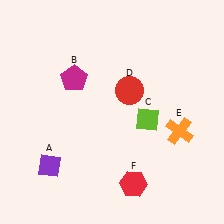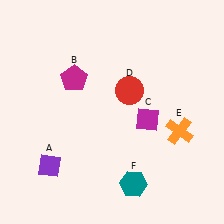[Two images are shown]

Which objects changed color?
C changed from lime to magenta. F changed from red to teal.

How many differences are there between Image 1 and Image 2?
There are 2 differences between the two images.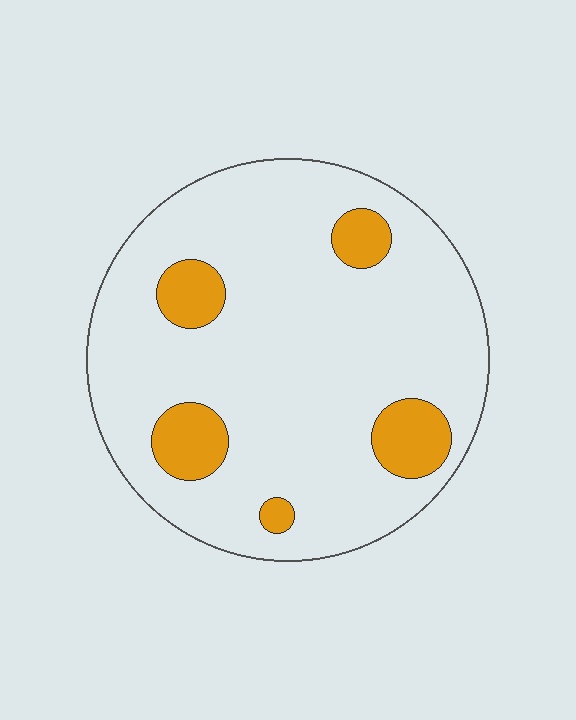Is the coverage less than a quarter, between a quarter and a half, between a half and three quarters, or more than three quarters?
Less than a quarter.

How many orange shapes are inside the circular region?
5.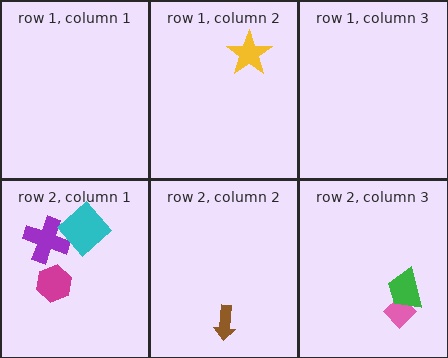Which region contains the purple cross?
The row 2, column 1 region.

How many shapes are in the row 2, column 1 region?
3.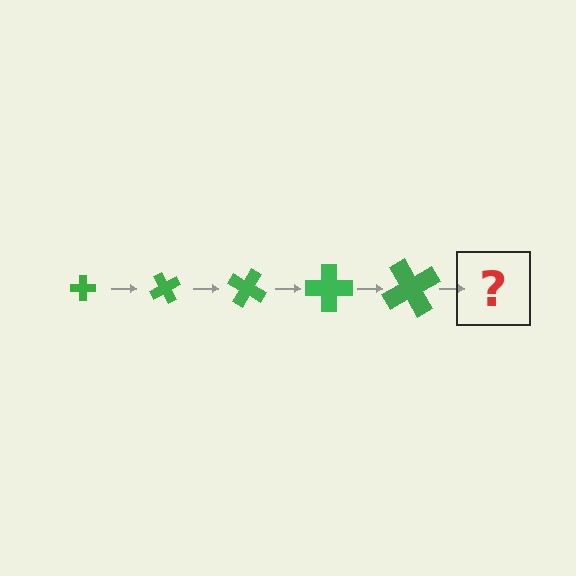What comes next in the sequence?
The next element should be a cross, larger than the previous one and rotated 300 degrees from the start.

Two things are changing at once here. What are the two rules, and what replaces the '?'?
The two rules are that the cross grows larger each step and it rotates 60 degrees each step. The '?' should be a cross, larger than the previous one and rotated 300 degrees from the start.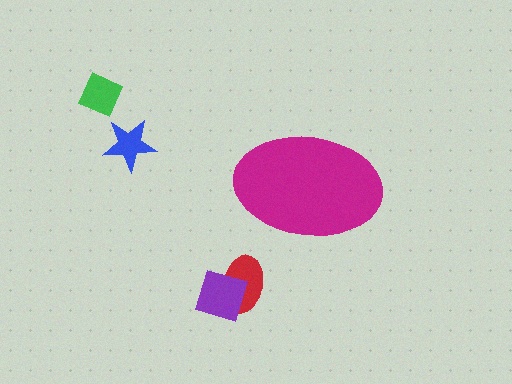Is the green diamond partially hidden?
No, the green diamond is fully visible.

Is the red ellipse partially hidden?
No, the red ellipse is fully visible.